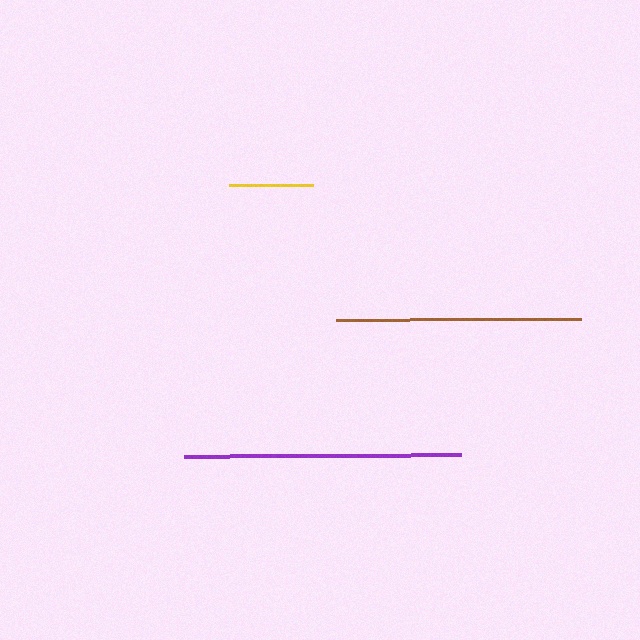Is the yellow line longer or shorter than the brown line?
The brown line is longer than the yellow line.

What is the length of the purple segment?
The purple segment is approximately 277 pixels long.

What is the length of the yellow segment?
The yellow segment is approximately 84 pixels long.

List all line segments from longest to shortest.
From longest to shortest: purple, brown, yellow.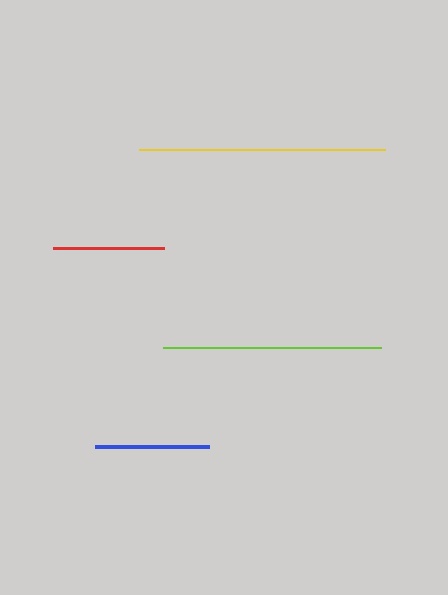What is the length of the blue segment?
The blue segment is approximately 113 pixels long.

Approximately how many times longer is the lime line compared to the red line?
The lime line is approximately 2.0 times the length of the red line.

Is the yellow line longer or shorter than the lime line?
The yellow line is longer than the lime line.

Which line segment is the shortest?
The red line is the shortest at approximately 110 pixels.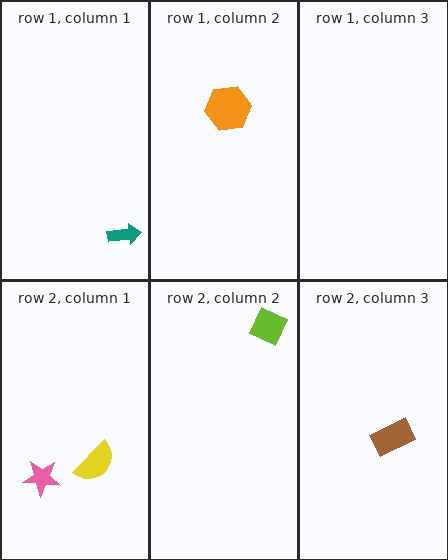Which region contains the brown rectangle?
The row 2, column 3 region.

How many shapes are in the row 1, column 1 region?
1.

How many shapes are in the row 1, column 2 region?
1.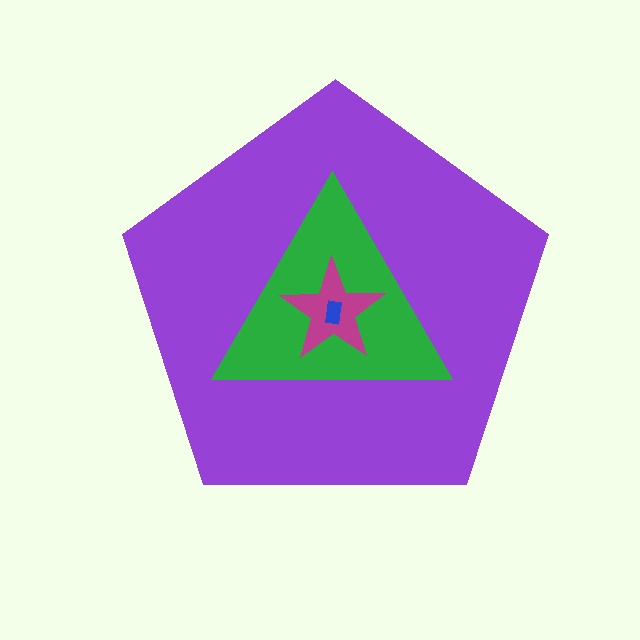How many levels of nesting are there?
4.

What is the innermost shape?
The blue rectangle.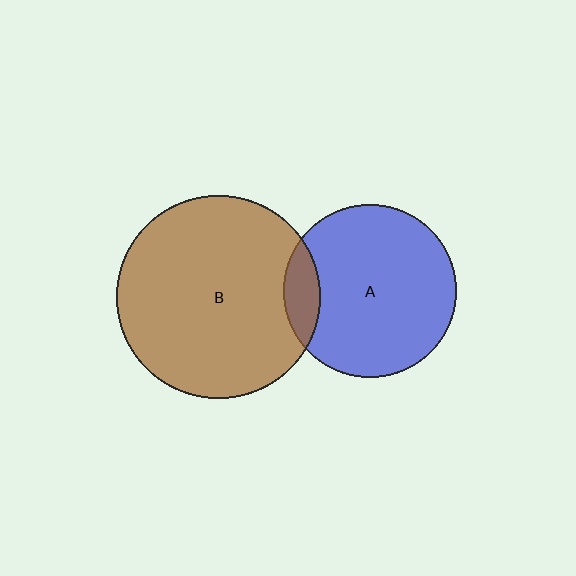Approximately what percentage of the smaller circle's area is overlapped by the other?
Approximately 10%.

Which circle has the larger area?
Circle B (brown).